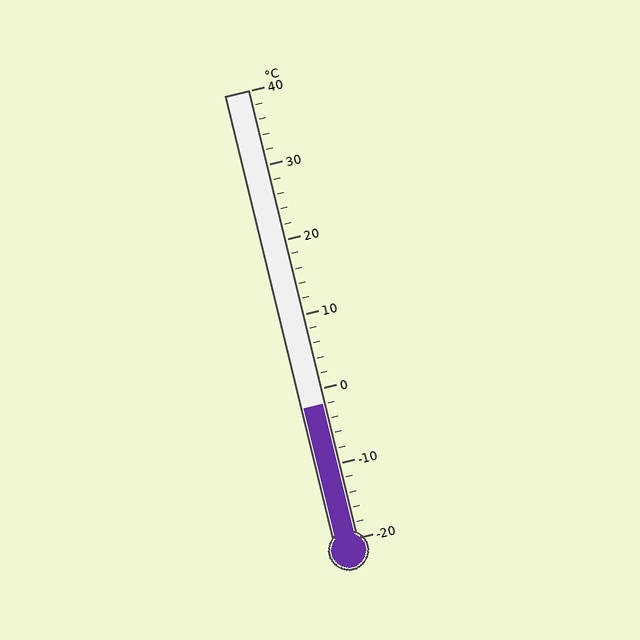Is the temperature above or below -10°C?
The temperature is above -10°C.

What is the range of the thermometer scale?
The thermometer scale ranges from -20°C to 40°C.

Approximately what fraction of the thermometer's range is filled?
The thermometer is filled to approximately 30% of its range.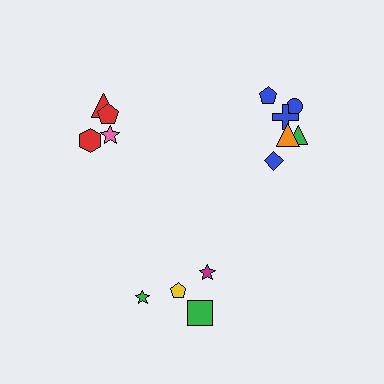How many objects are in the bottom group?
There are 4 objects.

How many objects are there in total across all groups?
There are 14 objects.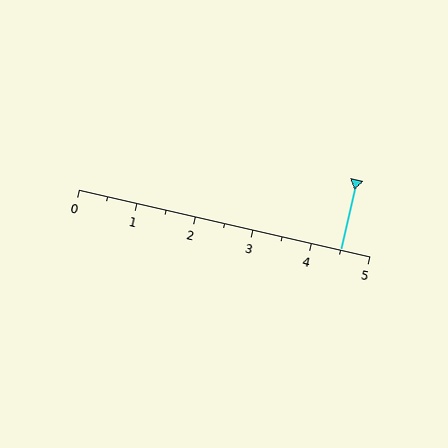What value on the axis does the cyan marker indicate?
The marker indicates approximately 4.5.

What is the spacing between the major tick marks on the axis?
The major ticks are spaced 1 apart.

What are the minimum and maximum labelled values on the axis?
The axis runs from 0 to 5.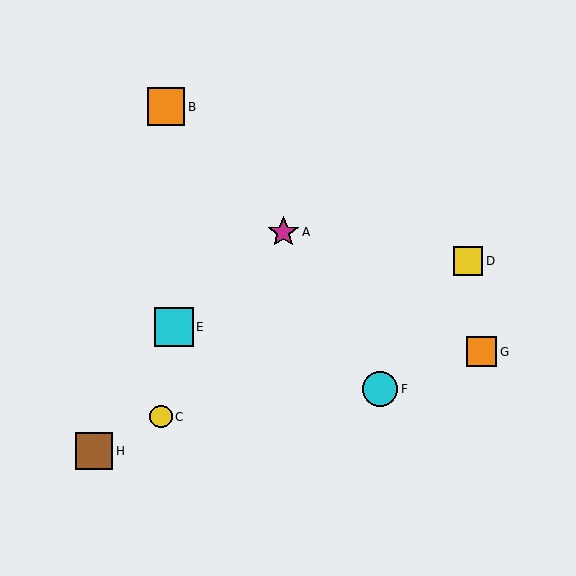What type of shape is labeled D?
Shape D is a yellow square.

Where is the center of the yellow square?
The center of the yellow square is at (468, 261).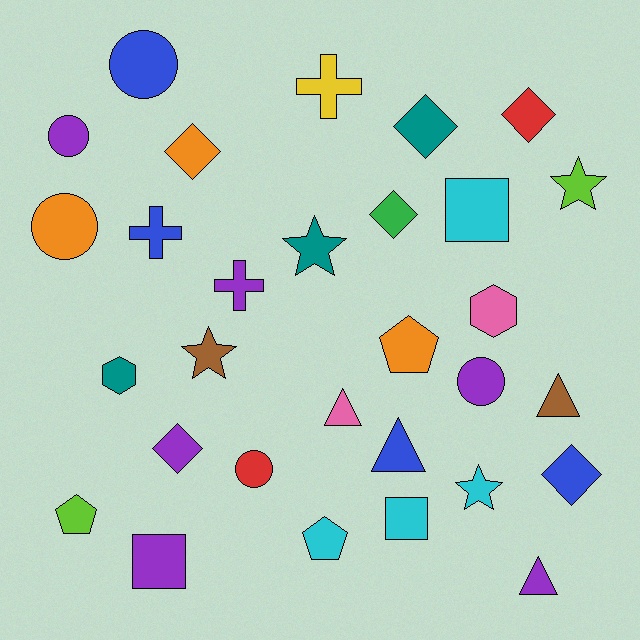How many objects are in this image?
There are 30 objects.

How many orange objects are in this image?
There are 3 orange objects.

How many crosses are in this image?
There are 3 crosses.